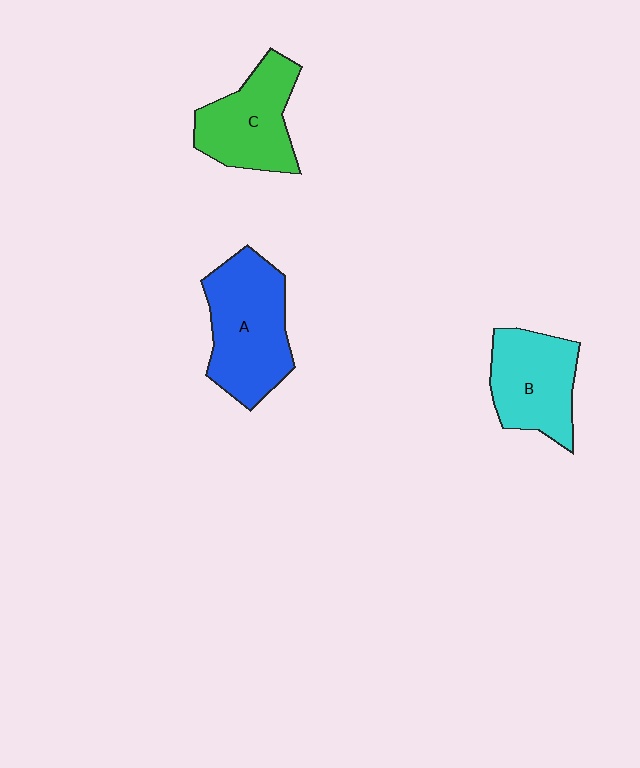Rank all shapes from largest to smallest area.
From largest to smallest: A (blue), C (green), B (cyan).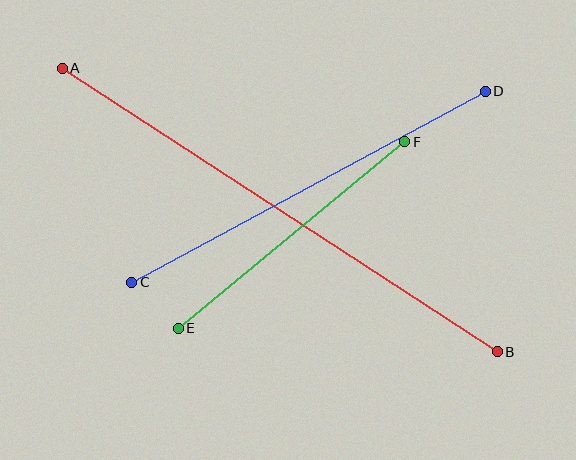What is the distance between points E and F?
The distance is approximately 293 pixels.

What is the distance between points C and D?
The distance is approximately 402 pixels.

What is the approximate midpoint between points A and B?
The midpoint is at approximately (280, 210) pixels.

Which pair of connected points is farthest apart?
Points A and B are farthest apart.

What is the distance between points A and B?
The distance is approximately 520 pixels.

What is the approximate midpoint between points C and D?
The midpoint is at approximately (308, 187) pixels.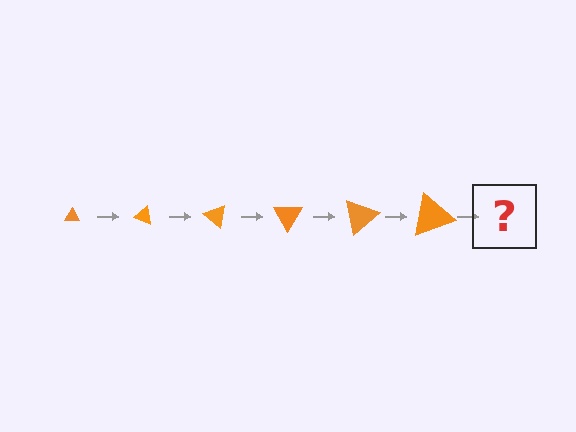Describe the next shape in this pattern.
It should be a triangle, larger than the previous one and rotated 120 degrees from the start.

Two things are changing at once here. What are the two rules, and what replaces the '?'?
The two rules are that the triangle grows larger each step and it rotates 20 degrees each step. The '?' should be a triangle, larger than the previous one and rotated 120 degrees from the start.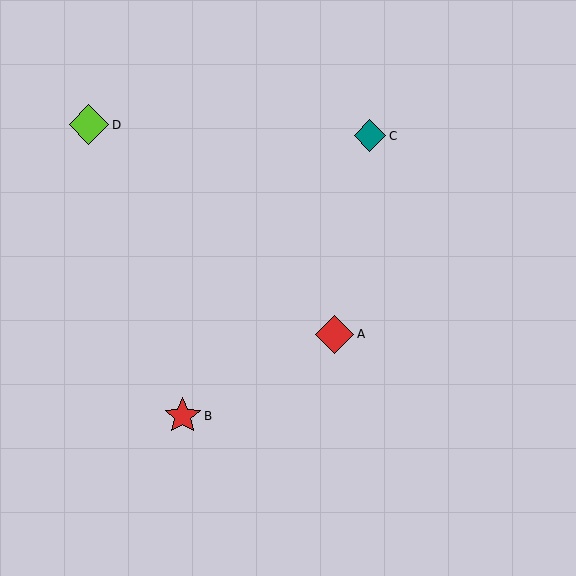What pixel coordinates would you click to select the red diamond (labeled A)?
Click at (335, 334) to select the red diamond A.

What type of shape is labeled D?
Shape D is a lime diamond.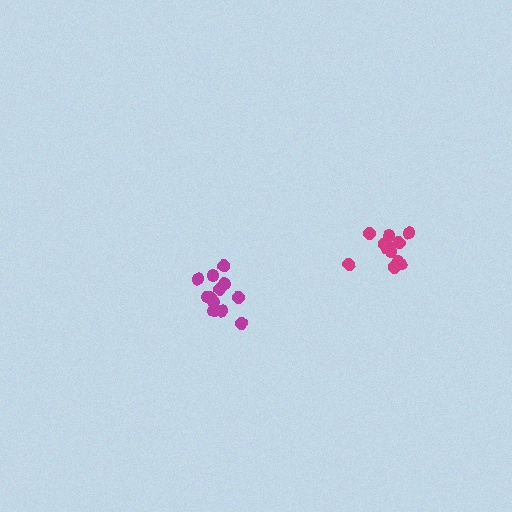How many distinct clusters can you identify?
There are 2 distinct clusters.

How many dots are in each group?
Group 1: 14 dots, Group 2: 12 dots (26 total).